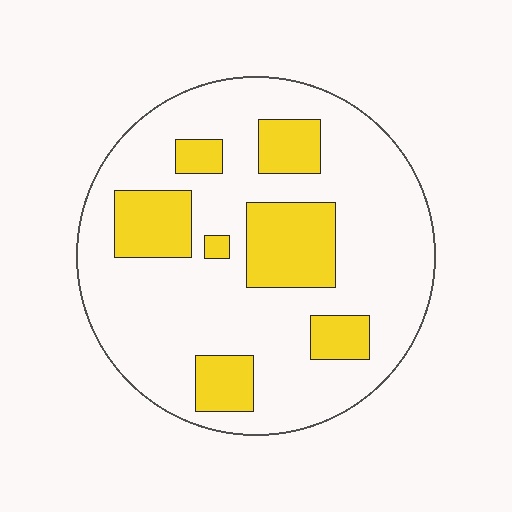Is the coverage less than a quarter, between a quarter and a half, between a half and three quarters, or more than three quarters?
Less than a quarter.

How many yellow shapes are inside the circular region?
7.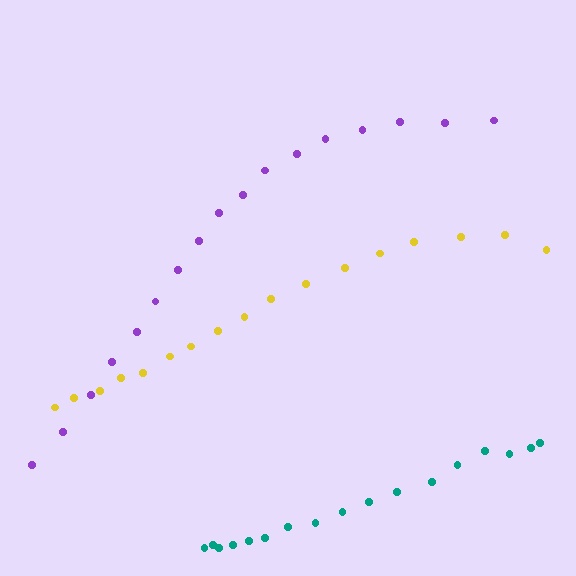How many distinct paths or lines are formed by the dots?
There are 3 distinct paths.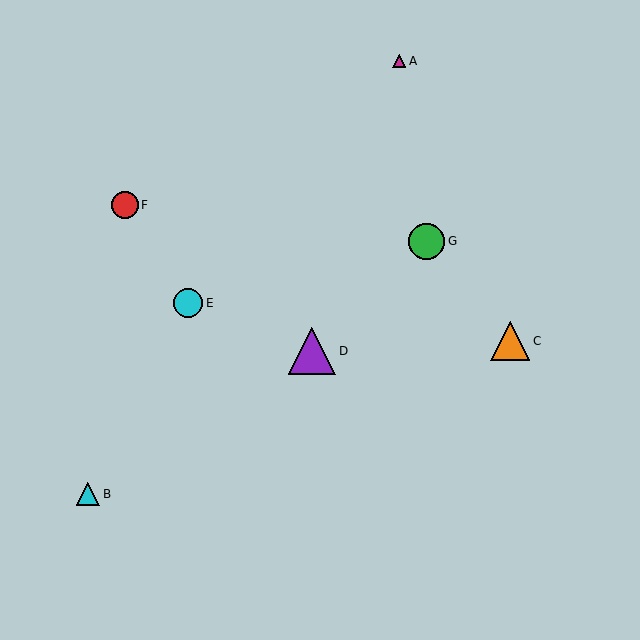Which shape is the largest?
The purple triangle (labeled D) is the largest.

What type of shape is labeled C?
Shape C is an orange triangle.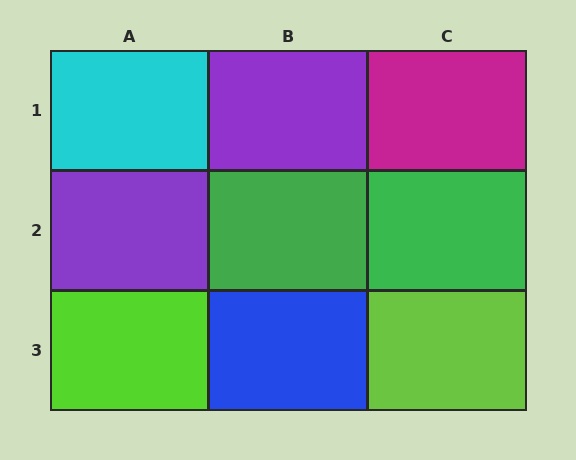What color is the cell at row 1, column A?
Cyan.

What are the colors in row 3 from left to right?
Lime, blue, lime.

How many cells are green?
2 cells are green.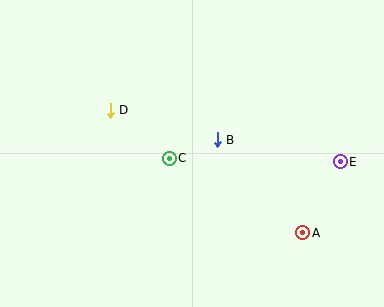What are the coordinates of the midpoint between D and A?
The midpoint between D and A is at (207, 171).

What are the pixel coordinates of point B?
Point B is at (217, 140).